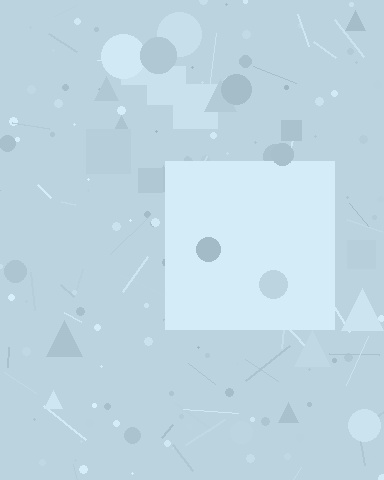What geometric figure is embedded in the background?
A square is embedded in the background.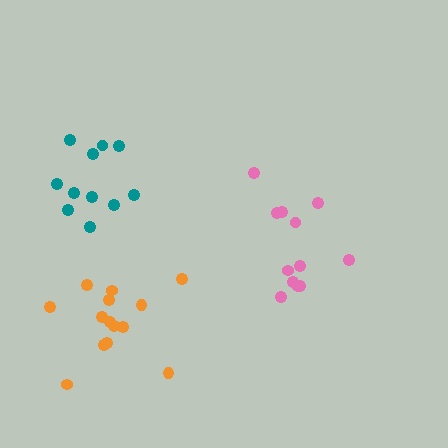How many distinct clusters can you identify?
There are 3 distinct clusters.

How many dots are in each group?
Group 1: 11 dots, Group 2: 14 dots, Group 3: 12 dots (37 total).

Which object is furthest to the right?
The pink cluster is rightmost.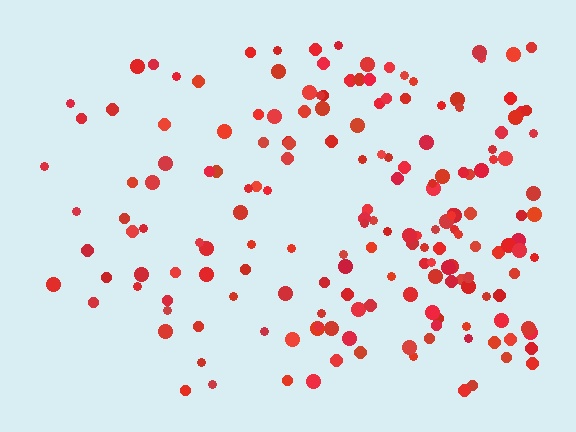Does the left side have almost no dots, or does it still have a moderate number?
Still a moderate number, just noticeably fewer than the right.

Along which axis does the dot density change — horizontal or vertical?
Horizontal.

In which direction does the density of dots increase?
From left to right, with the right side densest.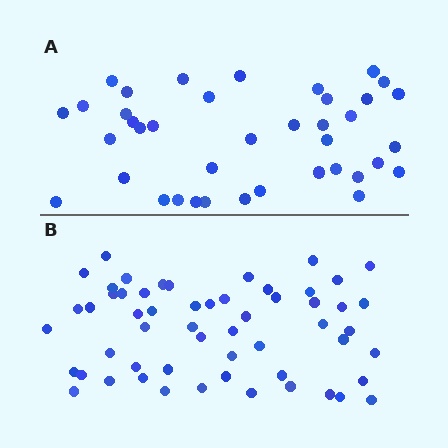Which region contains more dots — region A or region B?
Region B (the bottom region) has more dots.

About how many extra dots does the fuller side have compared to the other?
Region B has approximately 15 more dots than region A.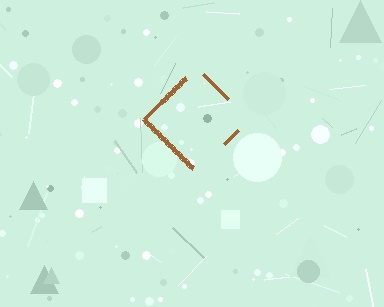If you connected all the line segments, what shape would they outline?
They would outline a diamond.